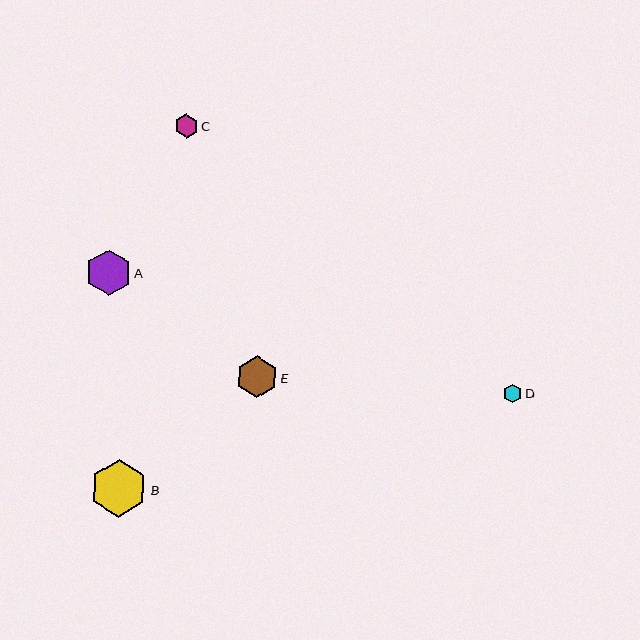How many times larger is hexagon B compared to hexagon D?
Hexagon B is approximately 3.1 times the size of hexagon D.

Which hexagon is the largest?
Hexagon B is the largest with a size of approximately 57 pixels.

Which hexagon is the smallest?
Hexagon D is the smallest with a size of approximately 18 pixels.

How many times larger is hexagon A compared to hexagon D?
Hexagon A is approximately 2.5 times the size of hexagon D.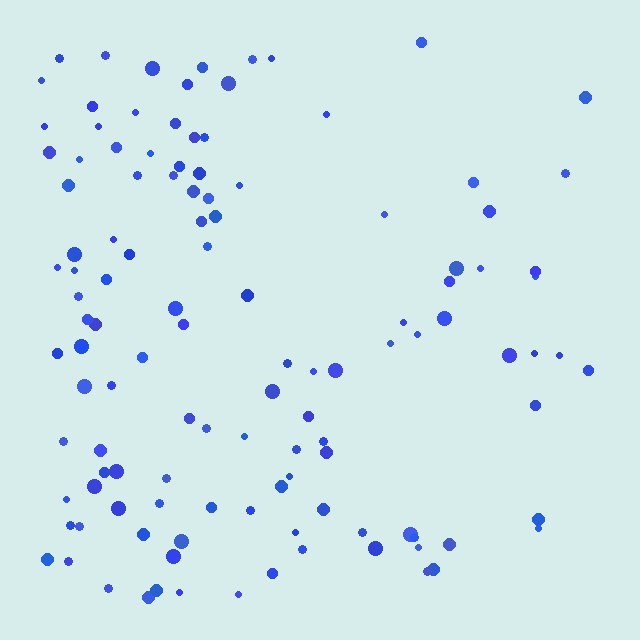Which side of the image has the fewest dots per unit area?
The right.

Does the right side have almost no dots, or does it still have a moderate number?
Still a moderate number, just noticeably fewer than the left.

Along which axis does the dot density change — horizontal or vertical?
Horizontal.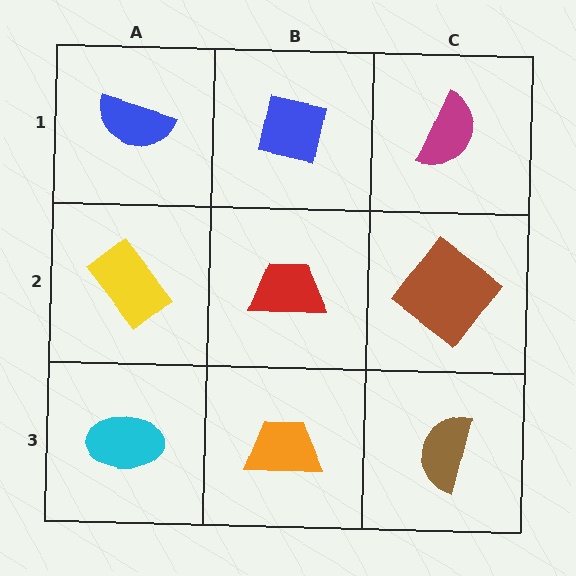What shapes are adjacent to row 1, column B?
A red trapezoid (row 2, column B), a blue semicircle (row 1, column A), a magenta semicircle (row 1, column C).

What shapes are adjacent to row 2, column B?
A blue square (row 1, column B), an orange trapezoid (row 3, column B), a yellow rectangle (row 2, column A), a brown diamond (row 2, column C).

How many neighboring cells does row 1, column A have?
2.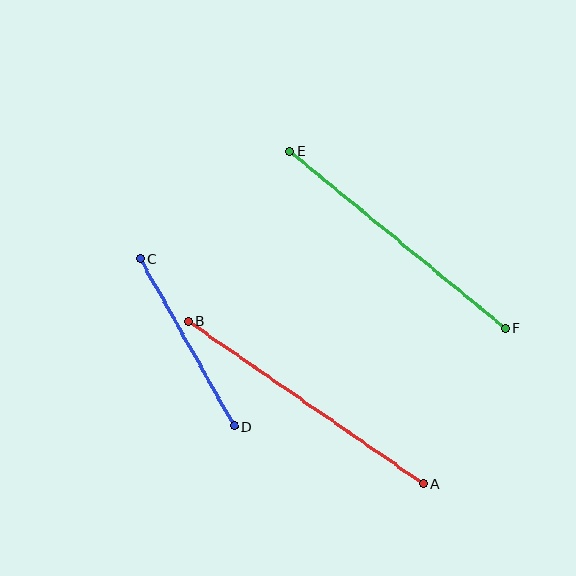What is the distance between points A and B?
The distance is approximately 286 pixels.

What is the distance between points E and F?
The distance is approximately 278 pixels.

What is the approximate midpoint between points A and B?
The midpoint is at approximately (305, 402) pixels.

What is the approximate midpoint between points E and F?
The midpoint is at approximately (397, 240) pixels.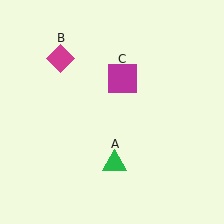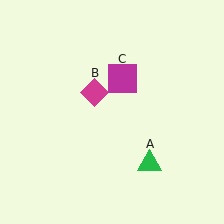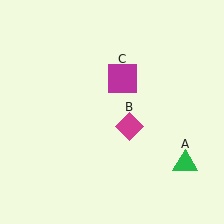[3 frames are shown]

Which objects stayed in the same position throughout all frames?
Magenta square (object C) remained stationary.